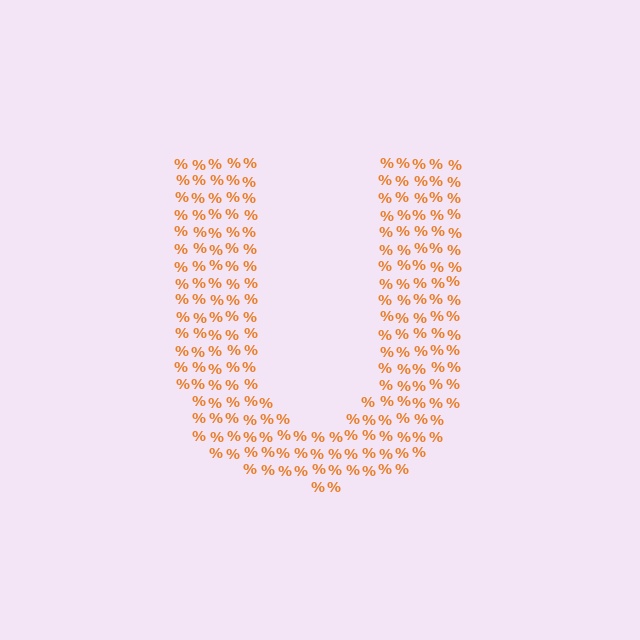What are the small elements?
The small elements are percent signs.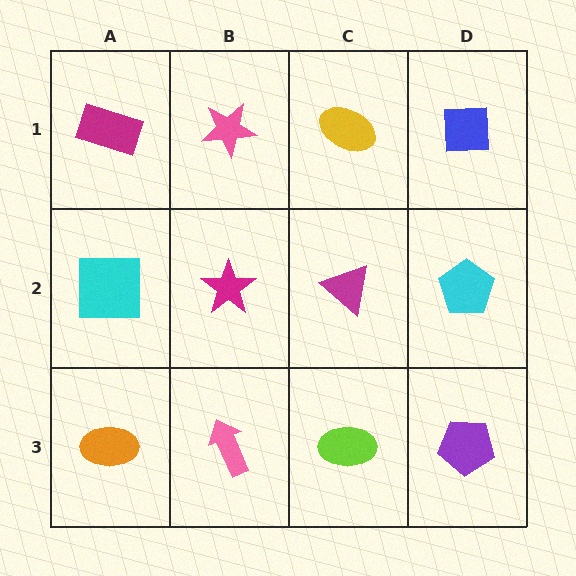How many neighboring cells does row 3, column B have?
3.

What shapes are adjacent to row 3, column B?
A magenta star (row 2, column B), an orange ellipse (row 3, column A), a lime ellipse (row 3, column C).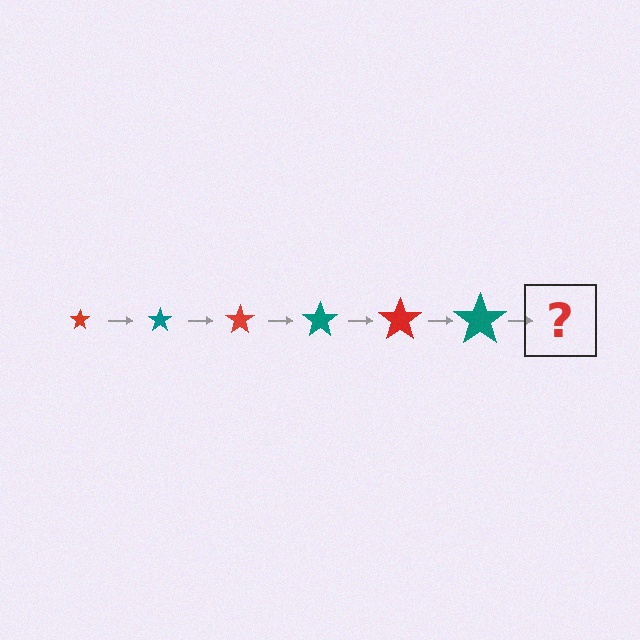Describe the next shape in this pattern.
It should be a red star, larger than the previous one.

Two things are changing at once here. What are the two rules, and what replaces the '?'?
The two rules are that the star grows larger each step and the color cycles through red and teal. The '?' should be a red star, larger than the previous one.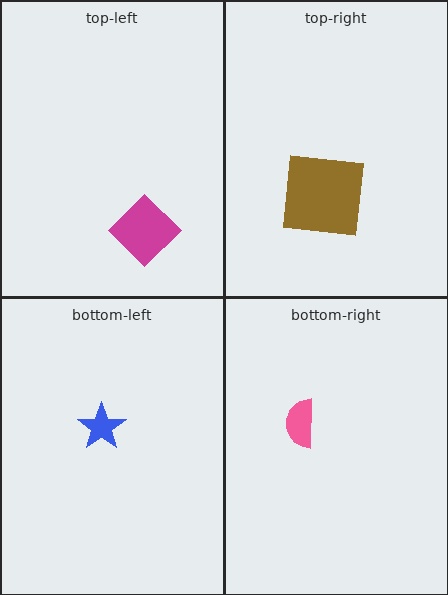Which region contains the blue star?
The bottom-left region.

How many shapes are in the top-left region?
1.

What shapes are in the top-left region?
The magenta diamond.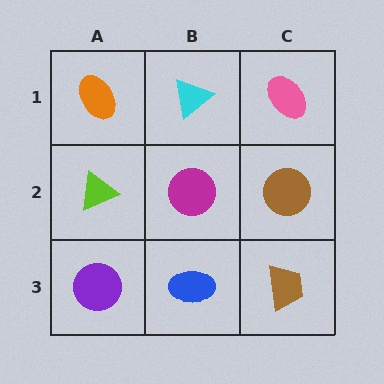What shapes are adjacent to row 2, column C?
A pink ellipse (row 1, column C), a brown trapezoid (row 3, column C), a magenta circle (row 2, column B).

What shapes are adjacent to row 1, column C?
A brown circle (row 2, column C), a cyan triangle (row 1, column B).